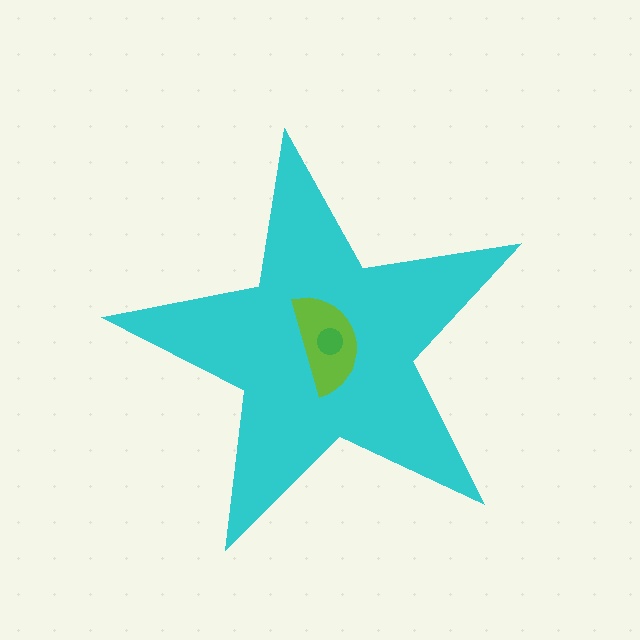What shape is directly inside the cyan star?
The lime semicircle.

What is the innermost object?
The green circle.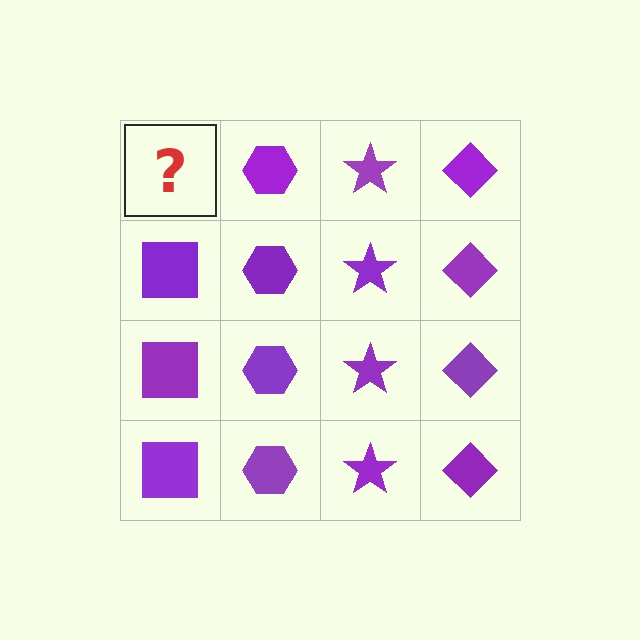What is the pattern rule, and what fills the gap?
The rule is that each column has a consistent shape. The gap should be filled with a purple square.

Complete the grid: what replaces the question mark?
The question mark should be replaced with a purple square.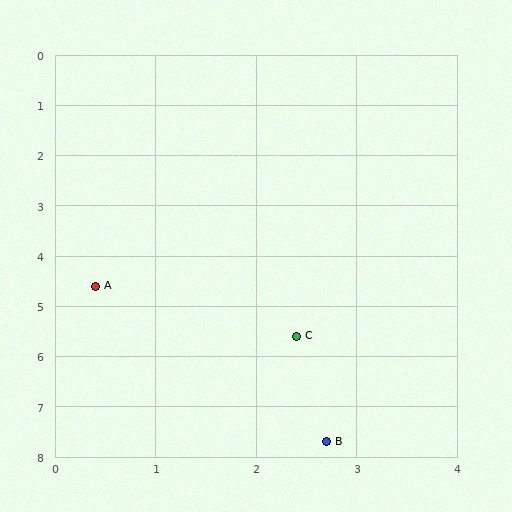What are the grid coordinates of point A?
Point A is at approximately (0.4, 4.6).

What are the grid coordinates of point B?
Point B is at approximately (2.7, 7.7).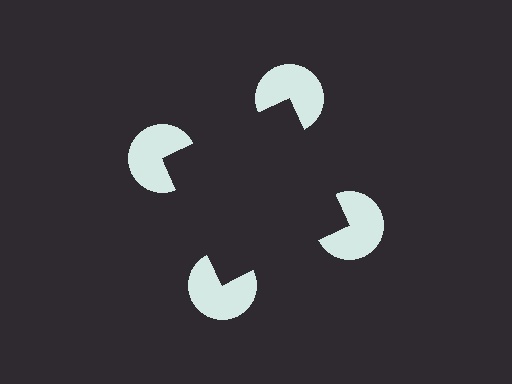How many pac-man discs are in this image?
There are 4 — one at each vertex of the illusory square.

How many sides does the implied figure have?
4 sides.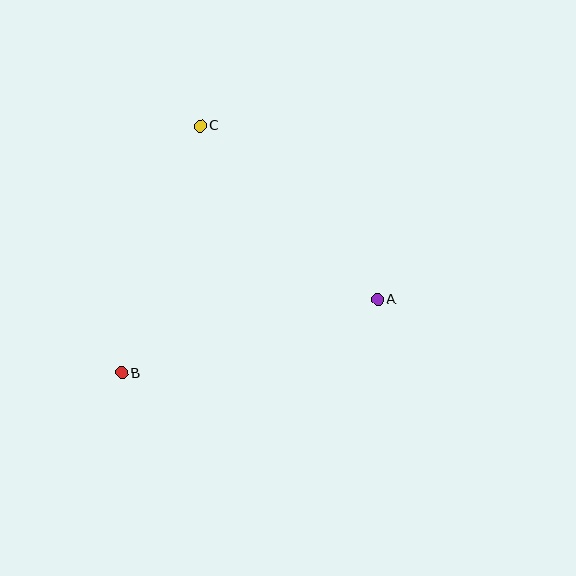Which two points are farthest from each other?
Points A and B are farthest from each other.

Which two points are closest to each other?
Points A and C are closest to each other.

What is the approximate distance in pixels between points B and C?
The distance between B and C is approximately 259 pixels.